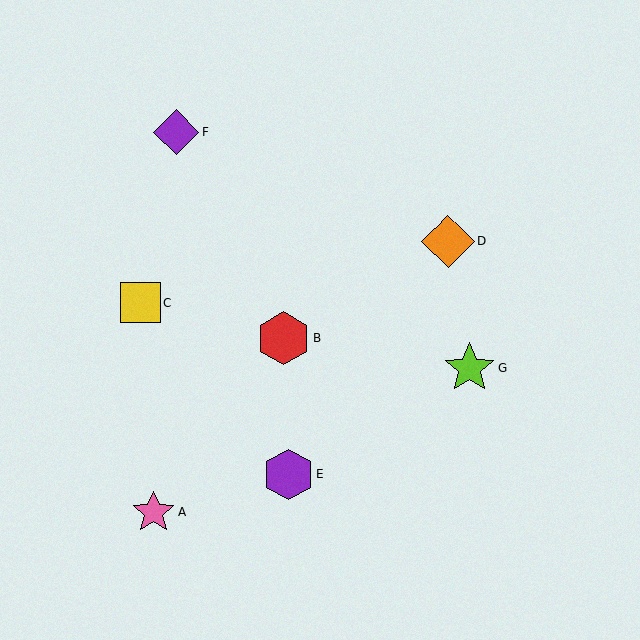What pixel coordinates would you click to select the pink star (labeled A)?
Click at (153, 512) to select the pink star A.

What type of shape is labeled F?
Shape F is a purple diamond.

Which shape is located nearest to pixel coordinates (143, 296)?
The yellow square (labeled C) at (140, 302) is nearest to that location.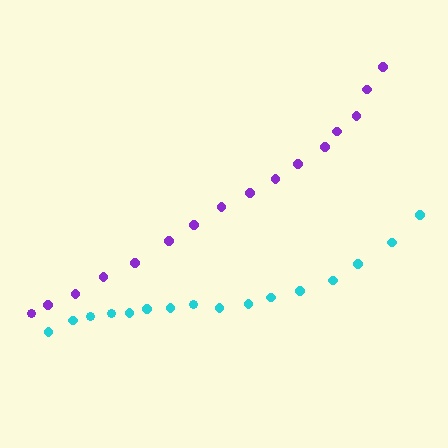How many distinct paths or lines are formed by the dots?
There are 2 distinct paths.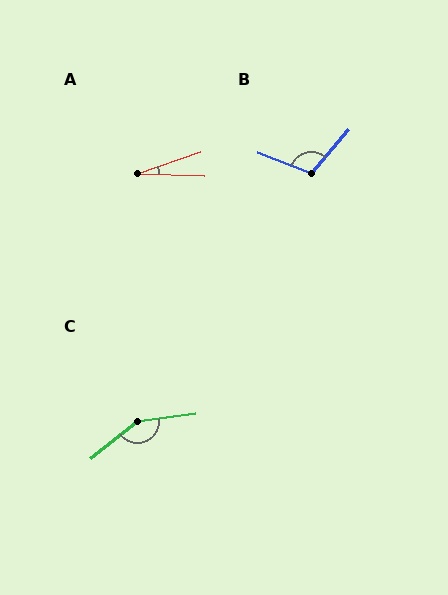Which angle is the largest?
C, at approximately 149 degrees.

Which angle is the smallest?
A, at approximately 20 degrees.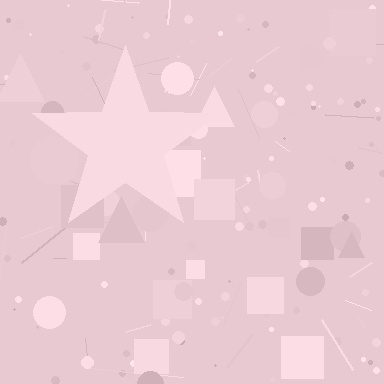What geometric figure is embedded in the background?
A star is embedded in the background.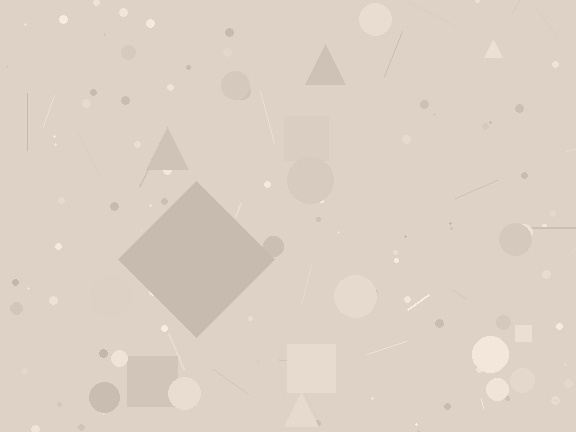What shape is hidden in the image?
A diamond is hidden in the image.